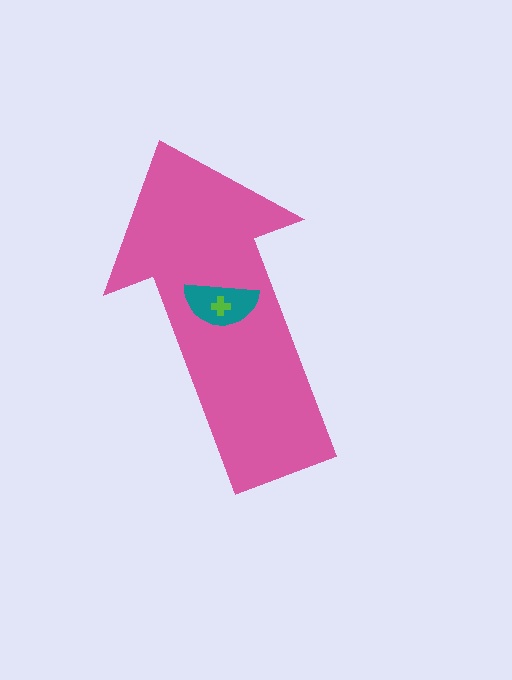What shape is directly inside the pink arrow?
The teal semicircle.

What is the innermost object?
The lime cross.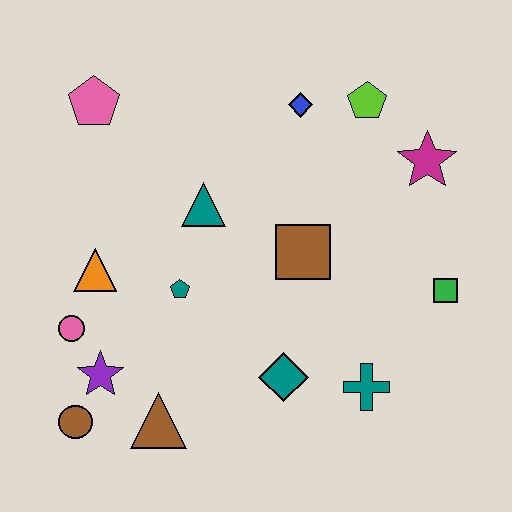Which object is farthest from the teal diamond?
The pink pentagon is farthest from the teal diamond.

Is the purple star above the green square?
No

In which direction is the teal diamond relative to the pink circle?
The teal diamond is to the right of the pink circle.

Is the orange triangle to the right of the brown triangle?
No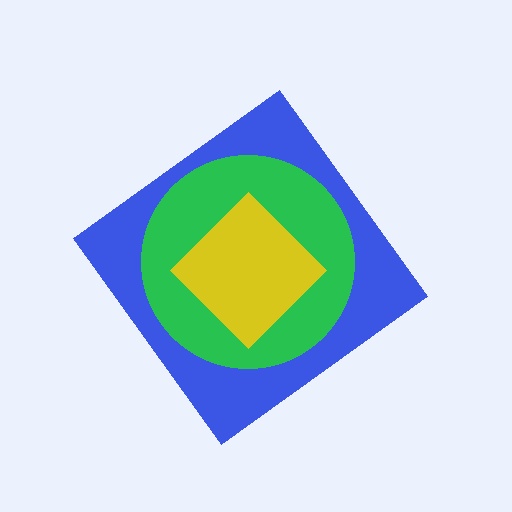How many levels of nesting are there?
3.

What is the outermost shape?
The blue diamond.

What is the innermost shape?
The yellow diamond.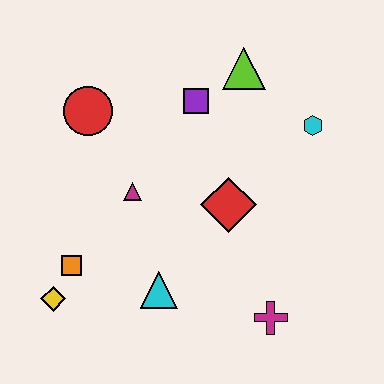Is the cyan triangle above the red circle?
No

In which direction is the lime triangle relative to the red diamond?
The lime triangle is above the red diamond.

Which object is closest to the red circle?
The magenta triangle is closest to the red circle.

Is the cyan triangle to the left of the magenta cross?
Yes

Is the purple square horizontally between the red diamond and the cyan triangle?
Yes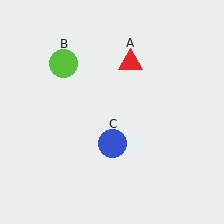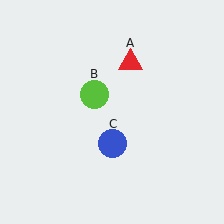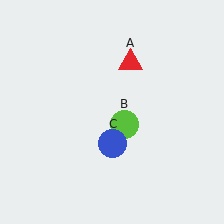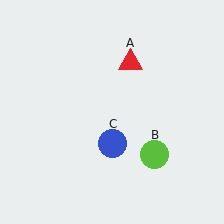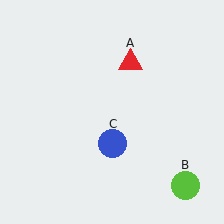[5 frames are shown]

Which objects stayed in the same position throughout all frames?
Red triangle (object A) and blue circle (object C) remained stationary.